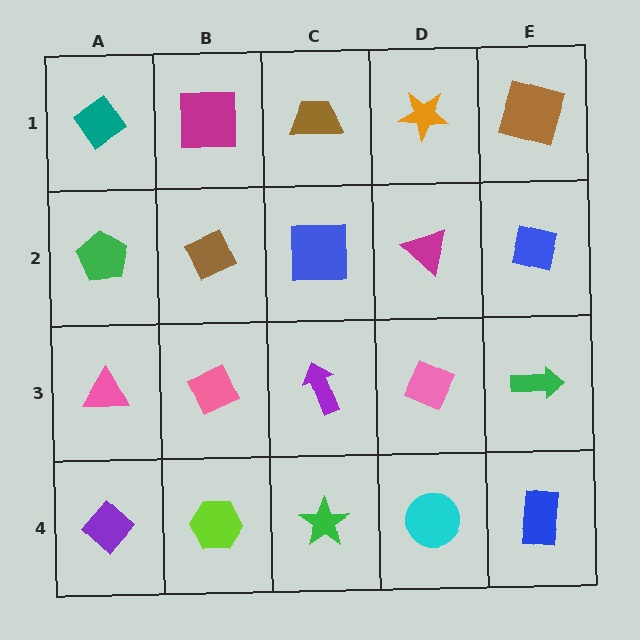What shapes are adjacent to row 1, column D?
A magenta triangle (row 2, column D), a brown trapezoid (row 1, column C), a brown square (row 1, column E).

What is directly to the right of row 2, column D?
A blue square.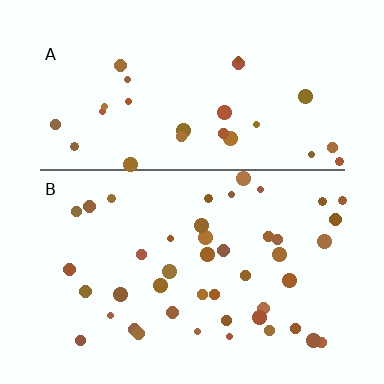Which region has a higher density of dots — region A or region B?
B (the bottom).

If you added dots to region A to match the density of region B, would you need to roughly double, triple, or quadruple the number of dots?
Approximately double.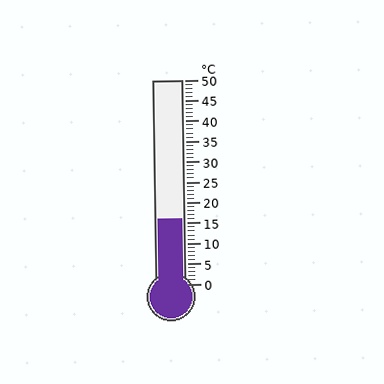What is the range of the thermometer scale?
The thermometer scale ranges from 0°C to 50°C.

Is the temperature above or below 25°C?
The temperature is below 25°C.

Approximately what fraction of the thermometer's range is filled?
The thermometer is filled to approximately 30% of its range.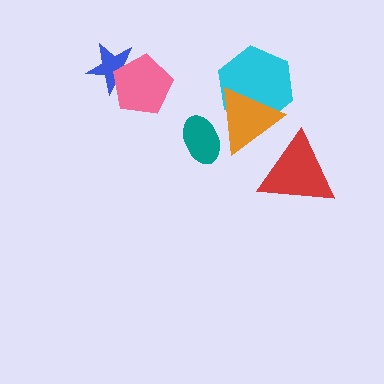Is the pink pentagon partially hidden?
No, no other shape covers it.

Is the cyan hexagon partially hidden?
Yes, it is partially covered by another shape.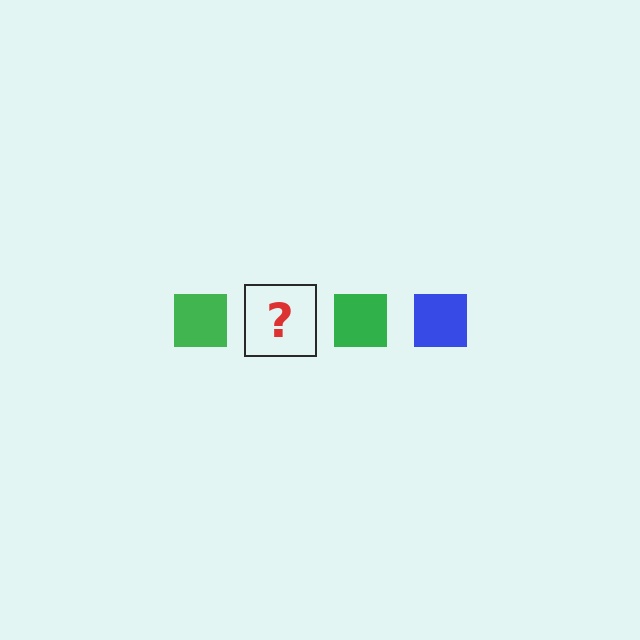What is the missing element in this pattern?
The missing element is a blue square.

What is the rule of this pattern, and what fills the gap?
The rule is that the pattern cycles through green, blue squares. The gap should be filled with a blue square.